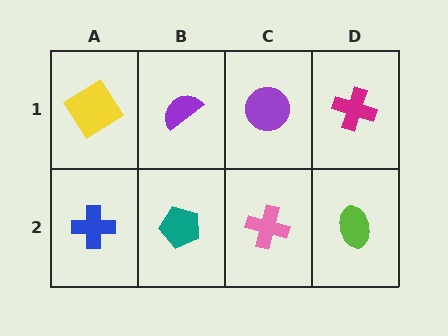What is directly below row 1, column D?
A lime ellipse.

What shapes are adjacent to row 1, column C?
A pink cross (row 2, column C), a purple semicircle (row 1, column B), a magenta cross (row 1, column D).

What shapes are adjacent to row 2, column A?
A yellow diamond (row 1, column A), a teal pentagon (row 2, column B).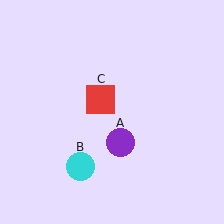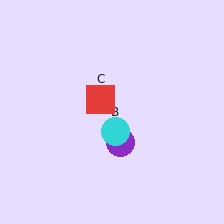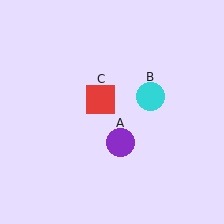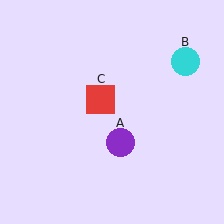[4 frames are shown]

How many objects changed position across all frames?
1 object changed position: cyan circle (object B).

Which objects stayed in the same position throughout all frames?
Purple circle (object A) and red square (object C) remained stationary.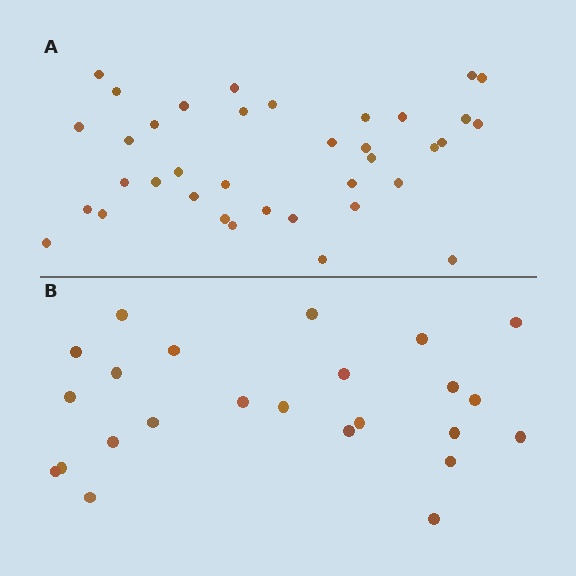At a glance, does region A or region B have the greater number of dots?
Region A (the top region) has more dots.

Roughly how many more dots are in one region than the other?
Region A has approximately 15 more dots than region B.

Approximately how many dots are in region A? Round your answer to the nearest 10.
About 40 dots. (The exact count is 37, which rounds to 40.)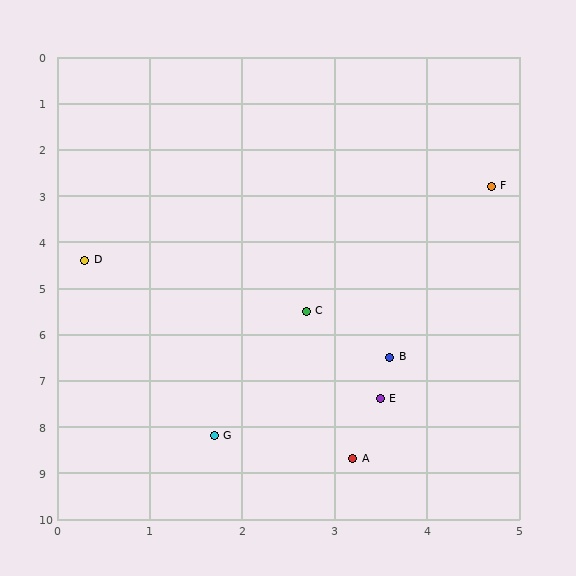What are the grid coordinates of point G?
Point G is at approximately (1.7, 8.2).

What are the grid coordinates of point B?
Point B is at approximately (3.6, 6.5).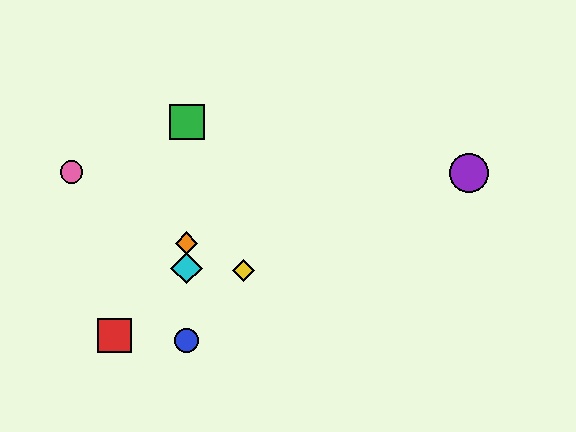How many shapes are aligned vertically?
4 shapes (the blue circle, the green square, the orange diamond, the cyan diamond) are aligned vertically.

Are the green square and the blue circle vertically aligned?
Yes, both are at x≈187.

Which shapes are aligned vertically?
The blue circle, the green square, the orange diamond, the cyan diamond are aligned vertically.